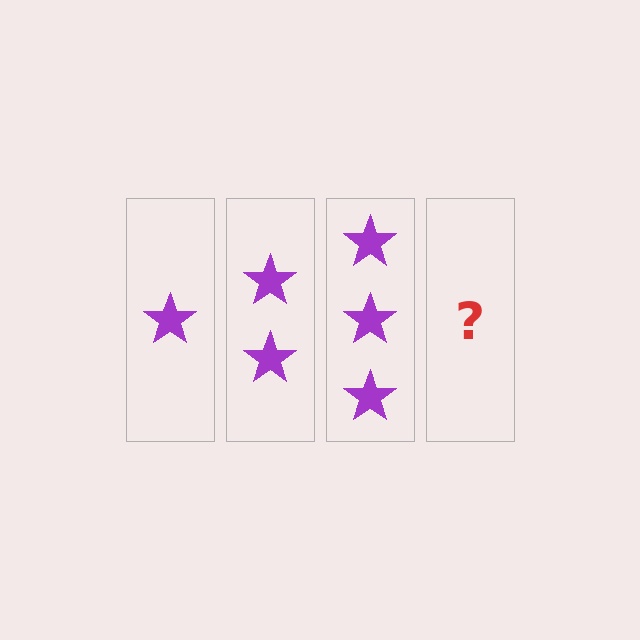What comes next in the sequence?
The next element should be 4 stars.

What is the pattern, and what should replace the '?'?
The pattern is that each step adds one more star. The '?' should be 4 stars.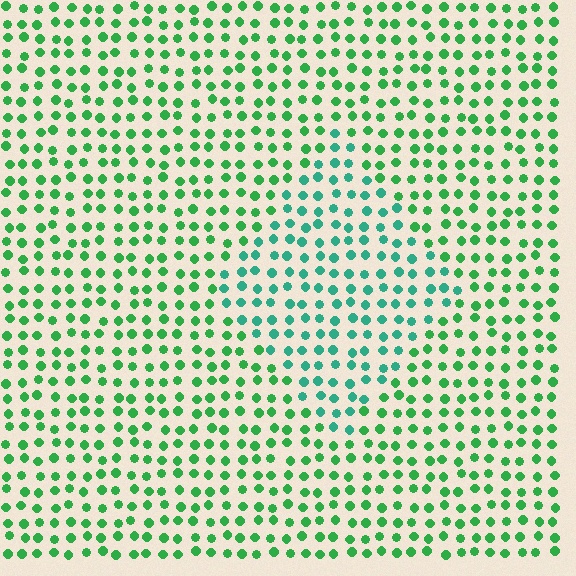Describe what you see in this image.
The image is filled with small green elements in a uniform arrangement. A diamond-shaped region is visible where the elements are tinted to a slightly different hue, forming a subtle color boundary.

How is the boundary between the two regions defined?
The boundary is defined purely by a slight shift in hue (about 32 degrees). Spacing, size, and orientation are identical on both sides.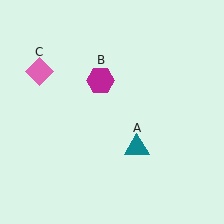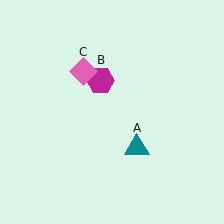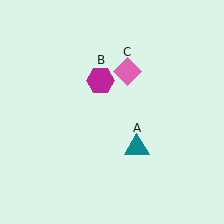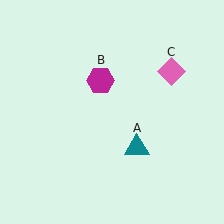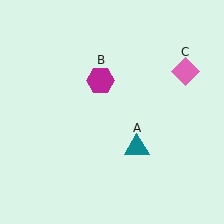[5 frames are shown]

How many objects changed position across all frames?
1 object changed position: pink diamond (object C).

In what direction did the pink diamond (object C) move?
The pink diamond (object C) moved right.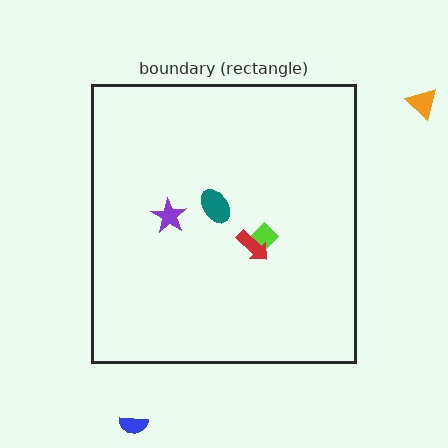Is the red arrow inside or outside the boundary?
Inside.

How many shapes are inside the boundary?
4 inside, 2 outside.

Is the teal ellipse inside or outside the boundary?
Inside.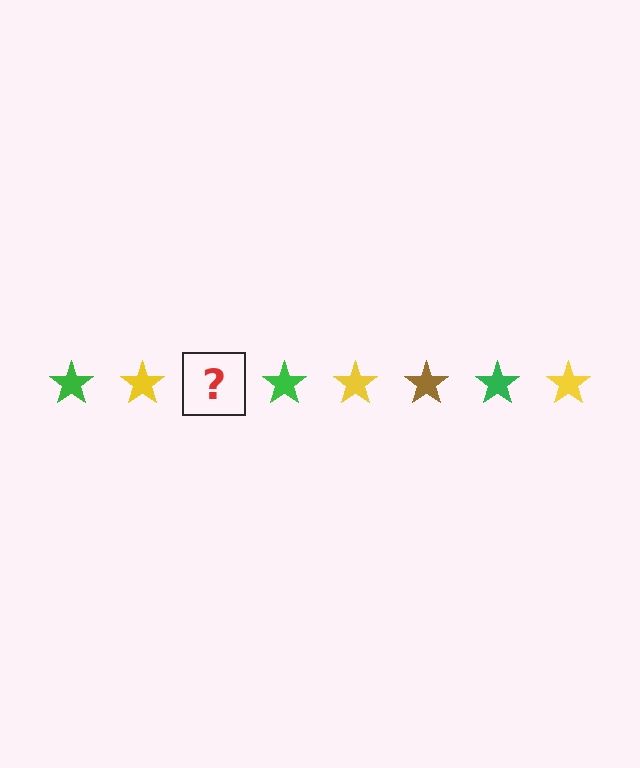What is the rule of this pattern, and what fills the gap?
The rule is that the pattern cycles through green, yellow, brown stars. The gap should be filled with a brown star.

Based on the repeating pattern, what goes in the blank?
The blank should be a brown star.